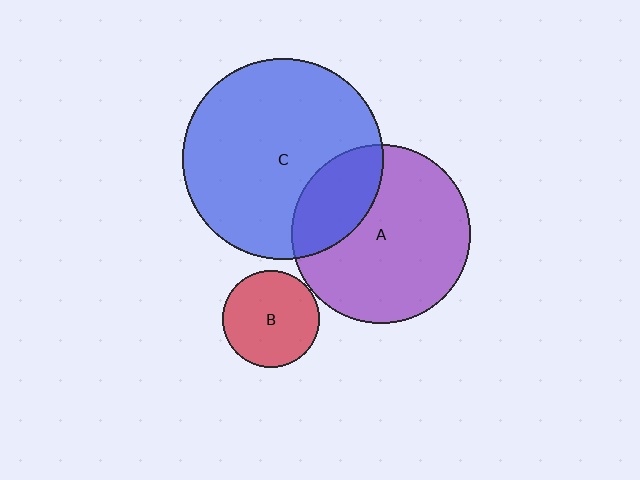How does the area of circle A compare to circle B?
Approximately 3.4 times.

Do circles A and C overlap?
Yes.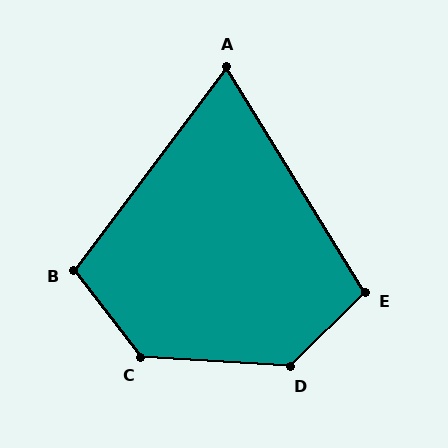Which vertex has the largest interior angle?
D, at approximately 132 degrees.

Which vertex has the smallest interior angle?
A, at approximately 68 degrees.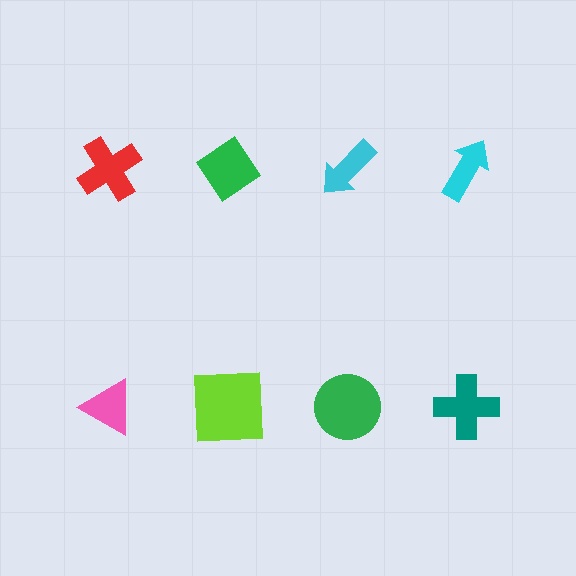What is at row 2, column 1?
A pink triangle.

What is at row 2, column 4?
A teal cross.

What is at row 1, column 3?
A cyan arrow.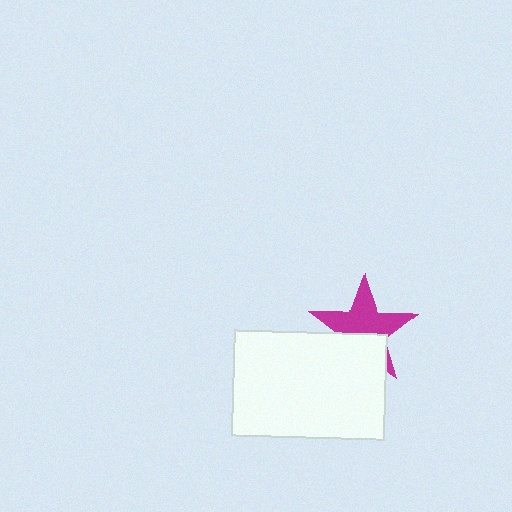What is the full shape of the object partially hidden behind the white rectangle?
The partially hidden object is a magenta star.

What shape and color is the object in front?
The object in front is a white rectangle.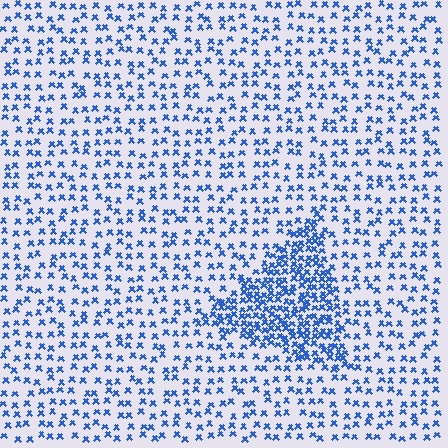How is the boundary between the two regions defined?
The boundary is defined by a change in element density (approximately 2.4x ratio). All elements are the same color, size, and shape.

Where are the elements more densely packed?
The elements are more densely packed inside the triangle boundary.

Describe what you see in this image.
The image contains small blue elements arranged at two different densities. A triangle-shaped region is visible where the elements are more densely packed than the surrounding area.